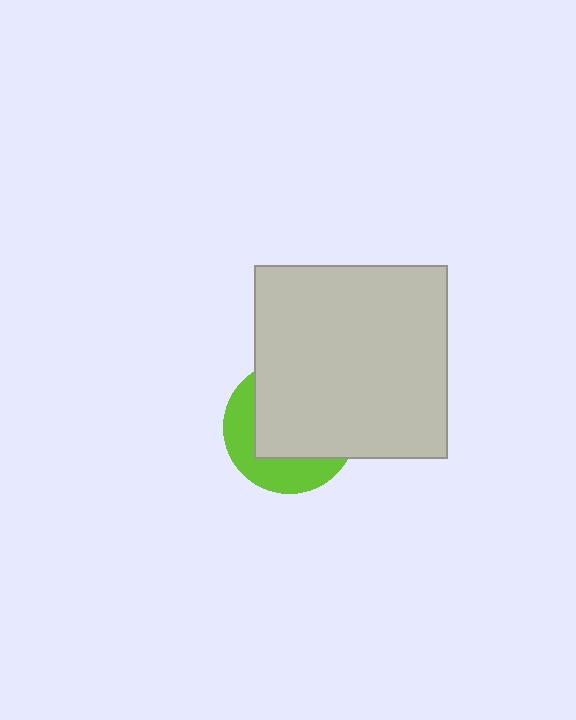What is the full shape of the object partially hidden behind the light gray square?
The partially hidden object is a lime circle.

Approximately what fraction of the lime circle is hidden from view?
Roughly 64% of the lime circle is hidden behind the light gray square.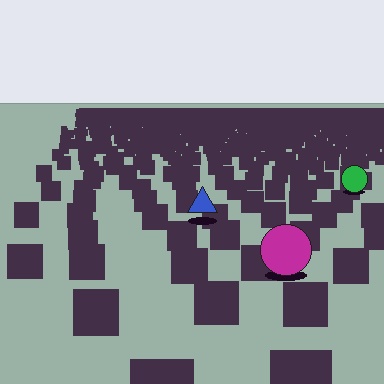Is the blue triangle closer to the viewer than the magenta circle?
No. The magenta circle is closer — you can tell from the texture gradient: the ground texture is coarser near it.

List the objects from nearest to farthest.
From nearest to farthest: the magenta circle, the blue triangle, the green circle.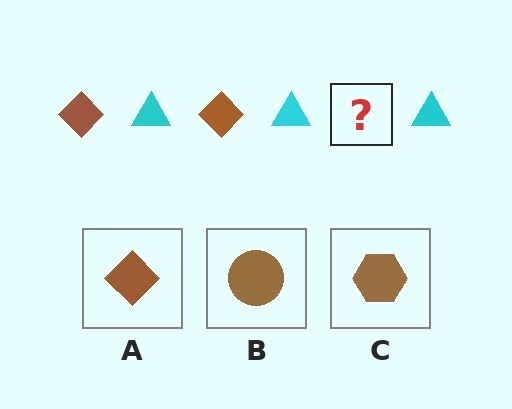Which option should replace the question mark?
Option A.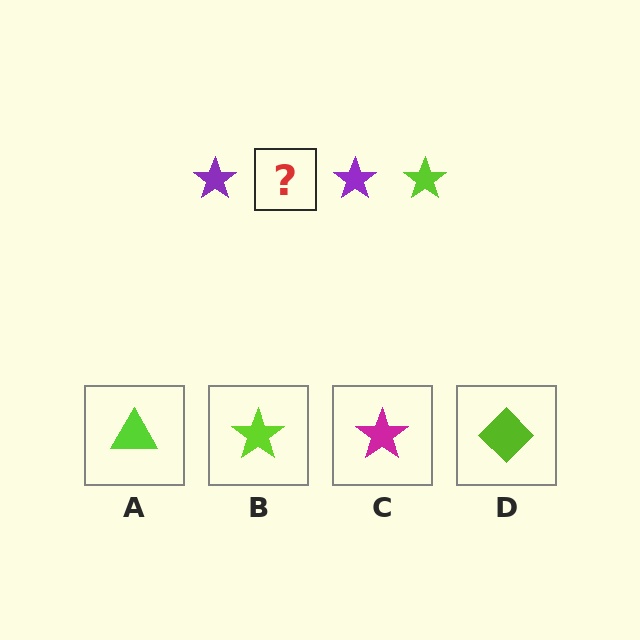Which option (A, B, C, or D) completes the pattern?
B.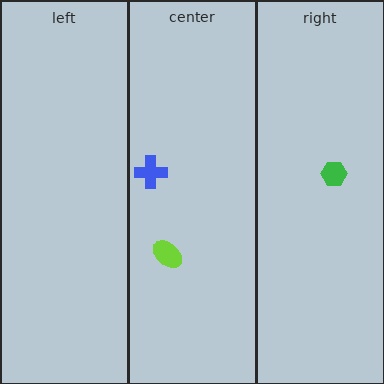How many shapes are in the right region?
1.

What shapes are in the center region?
The lime ellipse, the blue cross.